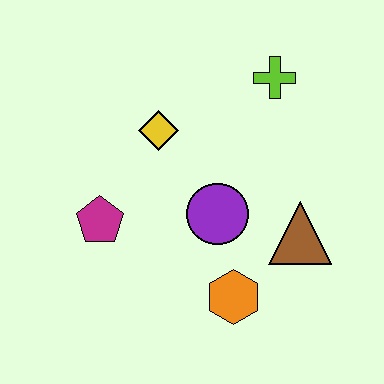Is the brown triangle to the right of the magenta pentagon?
Yes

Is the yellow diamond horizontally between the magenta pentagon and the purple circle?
Yes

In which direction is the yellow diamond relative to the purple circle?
The yellow diamond is above the purple circle.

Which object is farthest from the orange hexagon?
The lime cross is farthest from the orange hexagon.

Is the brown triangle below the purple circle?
Yes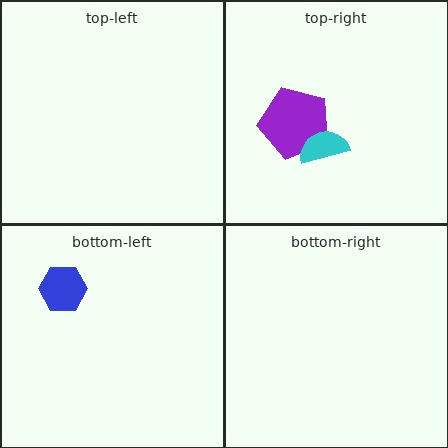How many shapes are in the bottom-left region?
1.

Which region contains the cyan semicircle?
The top-right region.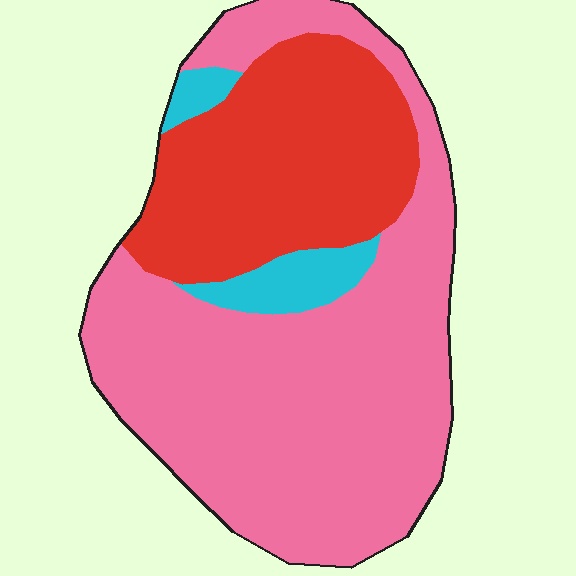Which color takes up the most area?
Pink, at roughly 60%.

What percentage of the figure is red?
Red takes up about one third (1/3) of the figure.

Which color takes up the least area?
Cyan, at roughly 5%.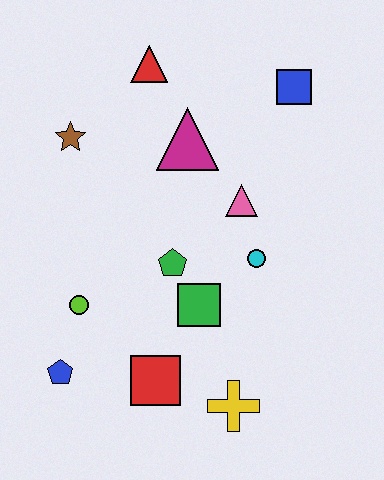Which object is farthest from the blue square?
The blue pentagon is farthest from the blue square.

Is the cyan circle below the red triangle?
Yes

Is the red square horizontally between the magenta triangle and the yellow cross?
No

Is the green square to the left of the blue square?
Yes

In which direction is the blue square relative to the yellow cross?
The blue square is above the yellow cross.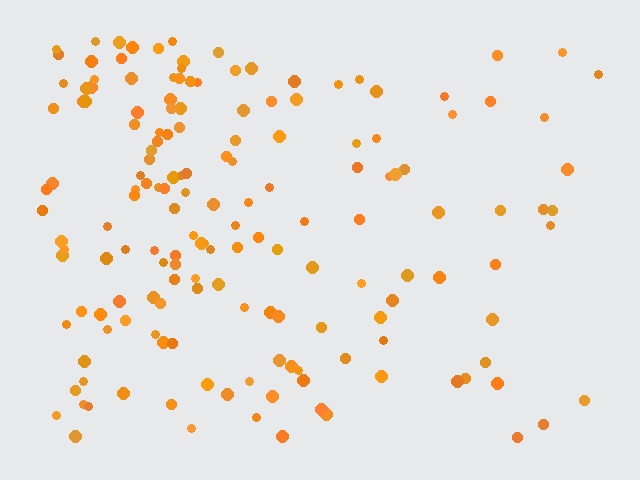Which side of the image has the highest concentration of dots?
The left.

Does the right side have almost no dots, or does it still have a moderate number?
Still a moderate number, just noticeably fewer than the left.